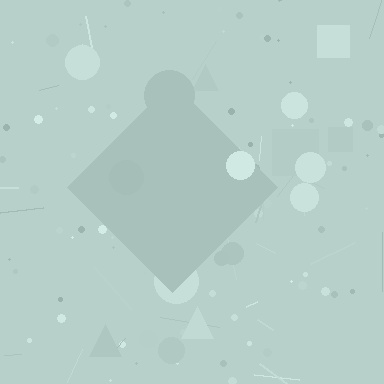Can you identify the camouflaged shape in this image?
The camouflaged shape is a diamond.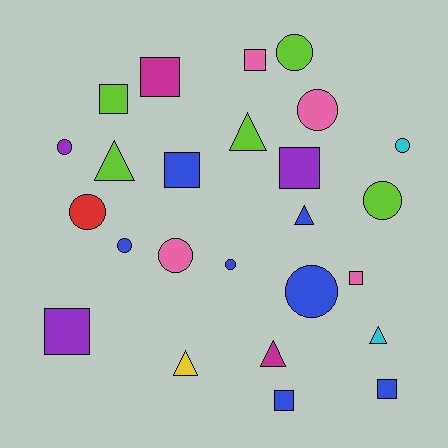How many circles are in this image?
There are 10 circles.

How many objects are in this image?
There are 25 objects.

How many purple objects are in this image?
There are 3 purple objects.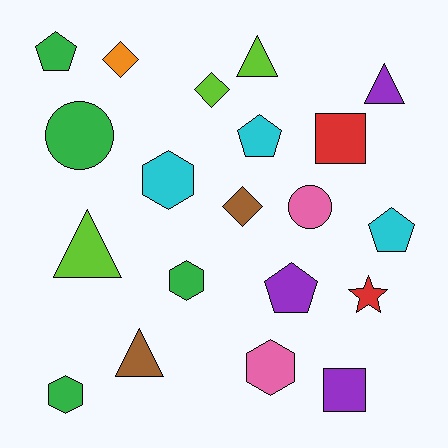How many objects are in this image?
There are 20 objects.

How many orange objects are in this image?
There is 1 orange object.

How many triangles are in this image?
There are 4 triangles.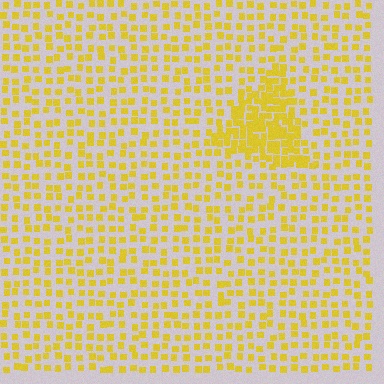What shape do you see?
I see a triangle.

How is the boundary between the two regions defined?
The boundary is defined by a change in element density (approximately 2.3x ratio). All elements are the same color, size, and shape.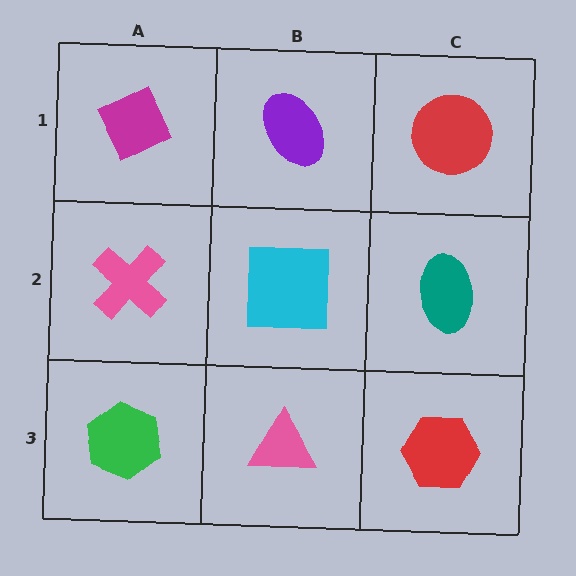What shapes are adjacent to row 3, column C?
A teal ellipse (row 2, column C), a pink triangle (row 3, column B).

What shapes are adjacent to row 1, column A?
A pink cross (row 2, column A), a purple ellipse (row 1, column B).